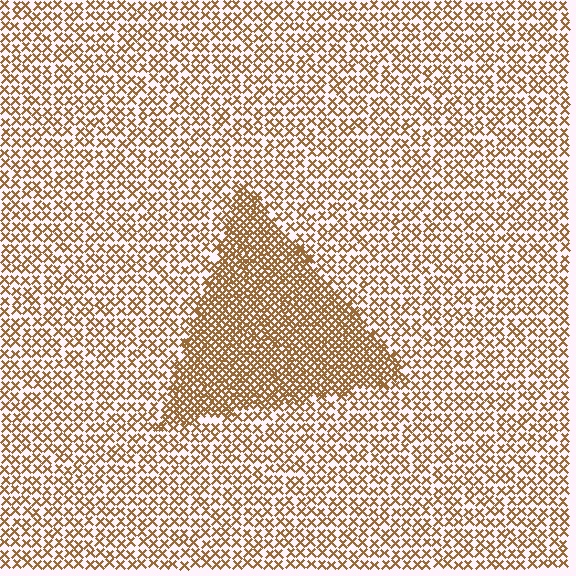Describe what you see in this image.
The image contains small brown elements arranged at two different densities. A triangle-shaped region is visible where the elements are more densely packed than the surrounding area.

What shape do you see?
I see a triangle.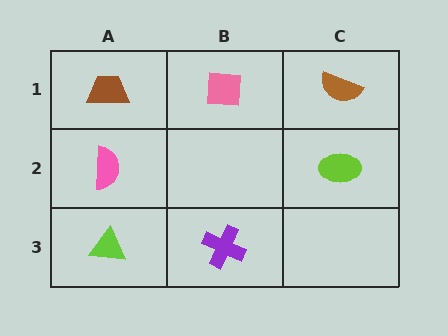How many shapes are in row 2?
2 shapes.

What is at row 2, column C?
A lime ellipse.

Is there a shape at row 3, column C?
No, that cell is empty.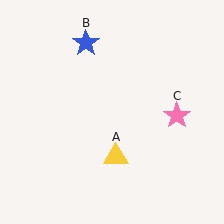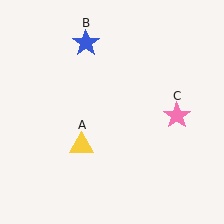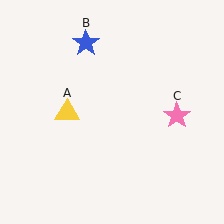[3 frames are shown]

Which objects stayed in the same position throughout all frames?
Blue star (object B) and pink star (object C) remained stationary.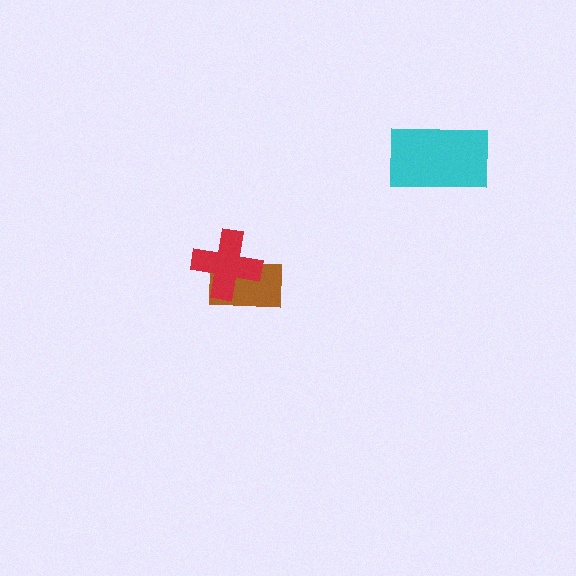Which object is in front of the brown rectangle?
The red cross is in front of the brown rectangle.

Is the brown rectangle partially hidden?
Yes, it is partially covered by another shape.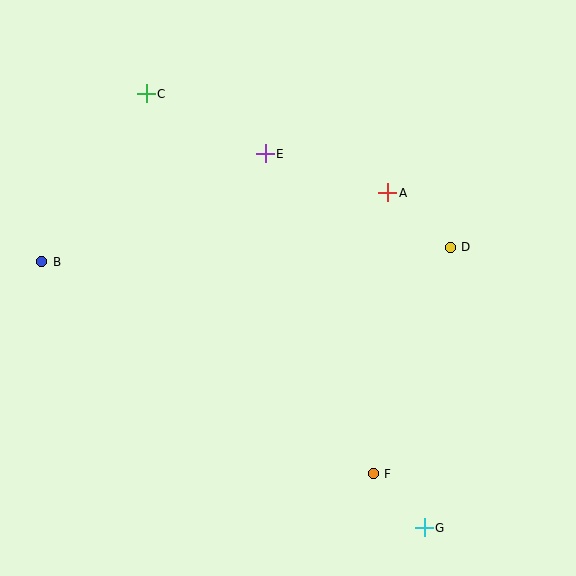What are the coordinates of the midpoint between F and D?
The midpoint between F and D is at (412, 360).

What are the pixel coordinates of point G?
Point G is at (424, 528).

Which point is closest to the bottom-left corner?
Point B is closest to the bottom-left corner.